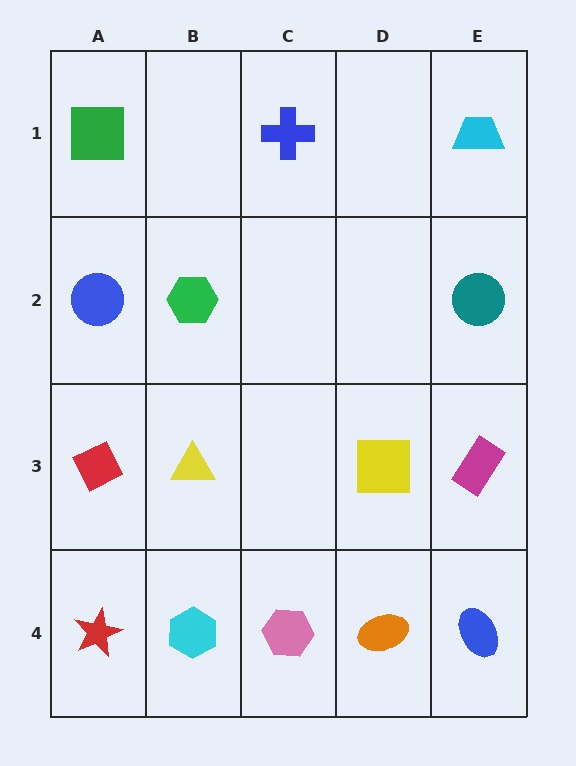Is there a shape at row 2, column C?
No, that cell is empty.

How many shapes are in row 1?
3 shapes.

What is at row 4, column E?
A blue ellipse.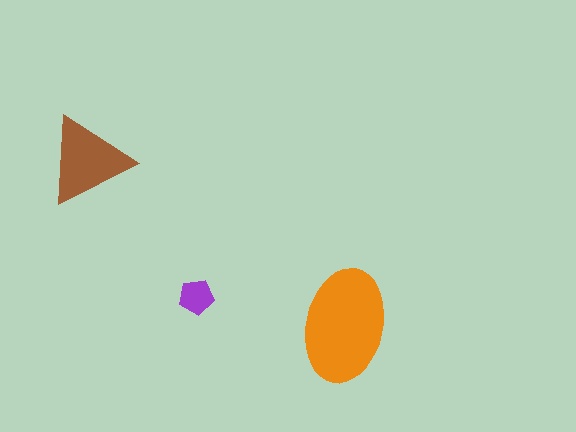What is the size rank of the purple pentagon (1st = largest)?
3rd.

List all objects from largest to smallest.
The orange ellipse, the brown triangle, the purple pentagon.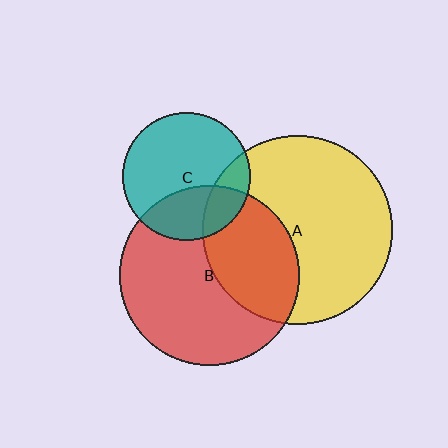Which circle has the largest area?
Circle A (yellow).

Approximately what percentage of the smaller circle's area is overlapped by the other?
Approximately 20%.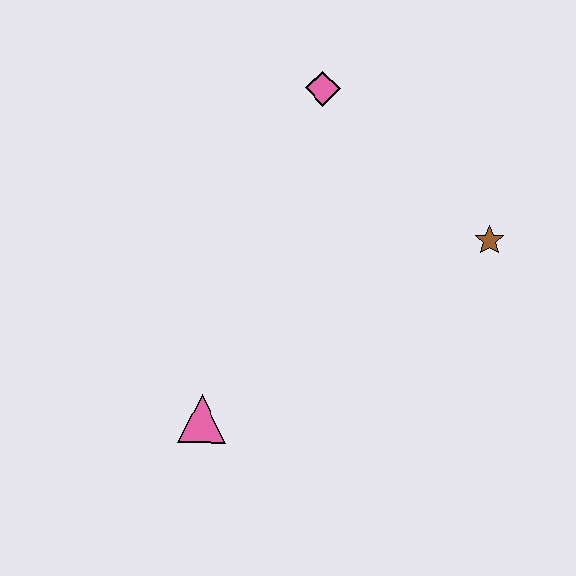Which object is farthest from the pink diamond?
The pink triangle is farthest from the pink diamond.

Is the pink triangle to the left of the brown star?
Yes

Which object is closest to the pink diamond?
The brown star is closest to the pink diamond.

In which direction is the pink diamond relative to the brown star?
The pink diamond is to the left of the brown star.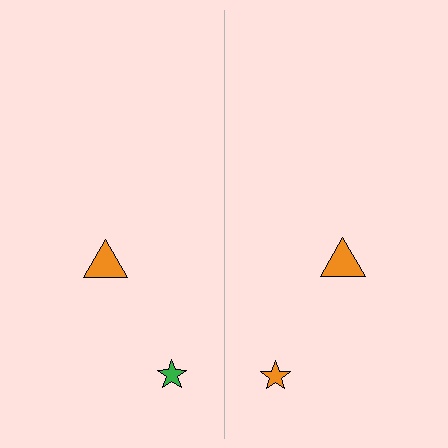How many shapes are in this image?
There are 4 shapes in this image.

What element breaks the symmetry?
The orange star on the right side breaks the symmetry — its mirror counterpart is green.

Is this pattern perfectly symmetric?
No, the pattern is not perfectly symmetric. The orange star on the right side breaks the symmetry — its mirror counterpart is green.